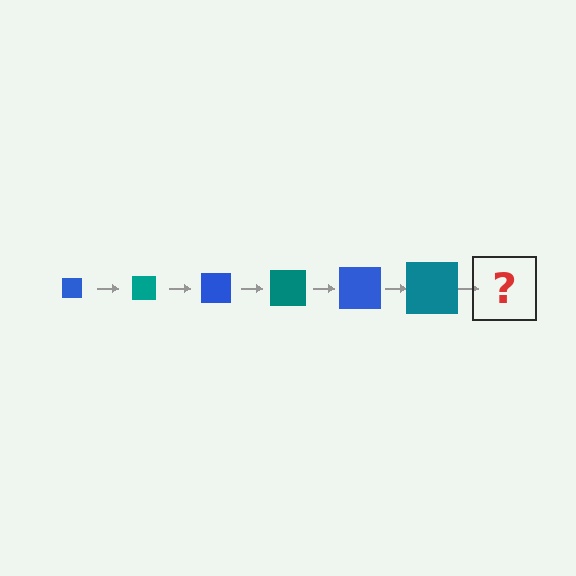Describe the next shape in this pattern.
It should be a blue square, larger than the previous one.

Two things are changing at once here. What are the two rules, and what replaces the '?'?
The two rules are that the square grows larger each step and the color cycles through blue and teal. The '?' should be a blue square, larger than the previous one.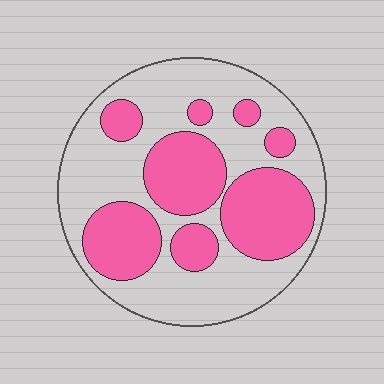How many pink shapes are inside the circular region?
8.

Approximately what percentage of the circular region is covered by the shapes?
Approximately 40%.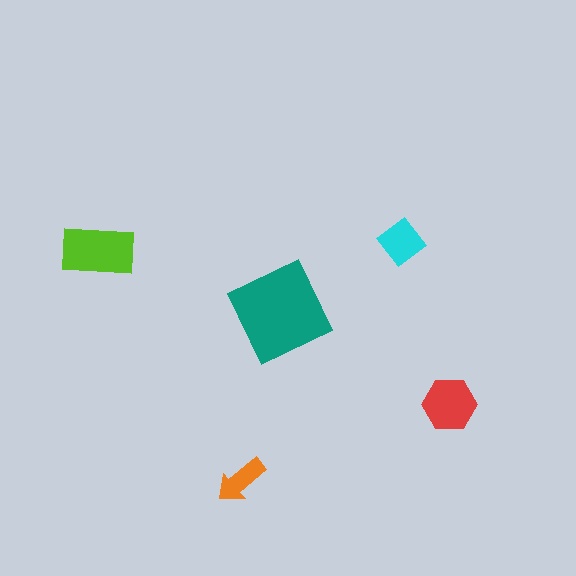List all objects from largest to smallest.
The teal diamond, the lime rectangle, the red hexagon, the cyan diamond, the orange arrow.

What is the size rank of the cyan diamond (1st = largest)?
4th.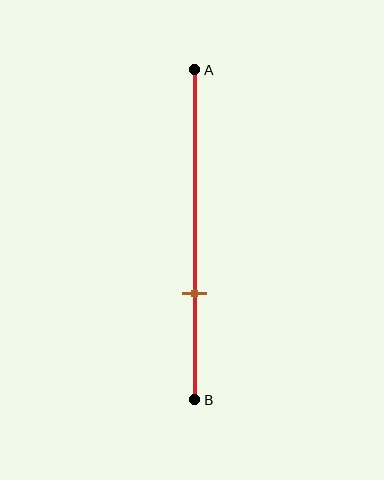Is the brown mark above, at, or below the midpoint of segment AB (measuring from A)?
The brown mark is below the midpoint of segment AB.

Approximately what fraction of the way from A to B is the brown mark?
The brown mark is approximately 70% of the way from A to B.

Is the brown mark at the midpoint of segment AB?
No, the mark is at about 70% from A, not at the 50% midpoint.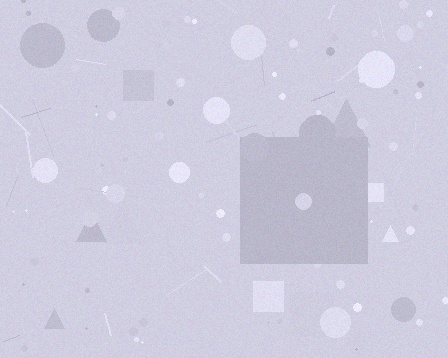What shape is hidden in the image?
A square is hidden in the image.